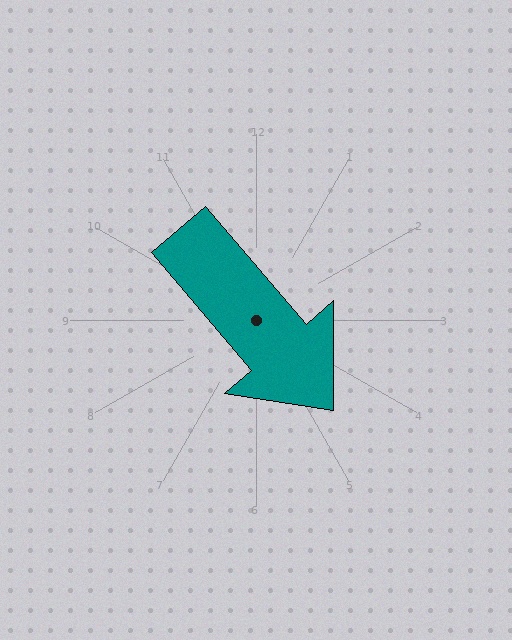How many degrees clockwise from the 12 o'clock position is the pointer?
Approximately 140 degrees.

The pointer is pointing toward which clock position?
Roughly 5 o'clock.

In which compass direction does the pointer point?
Southeast.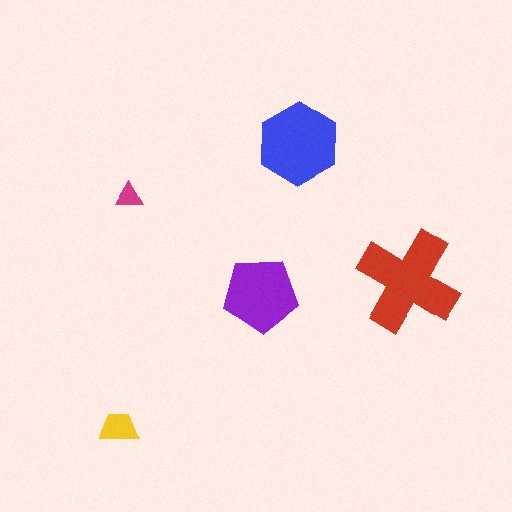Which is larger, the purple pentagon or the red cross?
The red cross.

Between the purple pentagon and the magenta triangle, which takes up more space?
The purple pentagon.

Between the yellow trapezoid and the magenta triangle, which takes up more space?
The yellow trapezoid.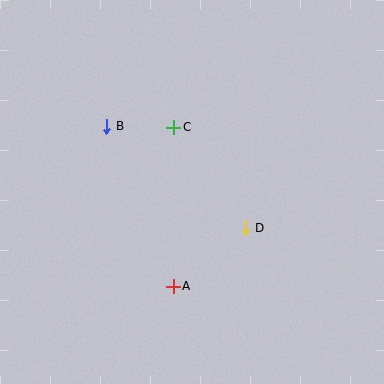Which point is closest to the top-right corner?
Point C is closest to the top-right corner.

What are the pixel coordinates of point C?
Point C is at (174, 127).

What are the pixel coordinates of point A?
Point A is at (173, 286).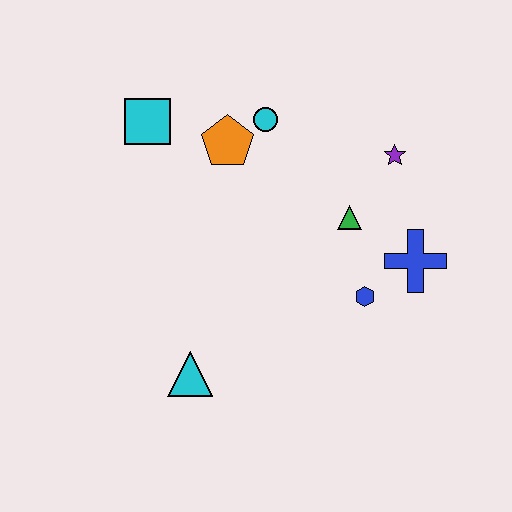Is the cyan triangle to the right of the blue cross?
No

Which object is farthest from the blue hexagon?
The cyan square is farthest from the blue hexagon.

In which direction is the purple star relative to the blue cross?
The purple star is above the blue cross.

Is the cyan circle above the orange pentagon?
Yes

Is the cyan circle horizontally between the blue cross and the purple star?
No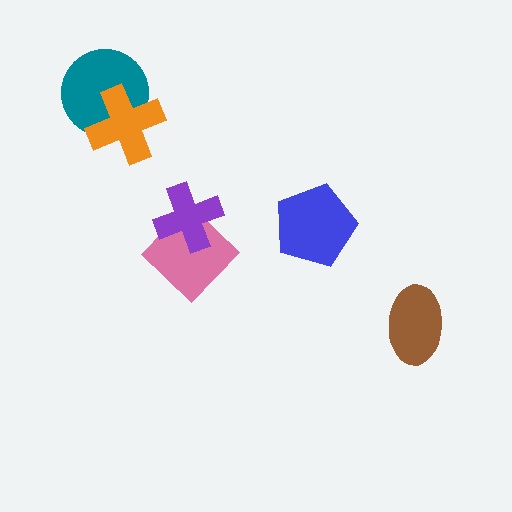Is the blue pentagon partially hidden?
No, no other shape covers it.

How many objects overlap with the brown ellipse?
0 objects overlap with the brown ellipse.